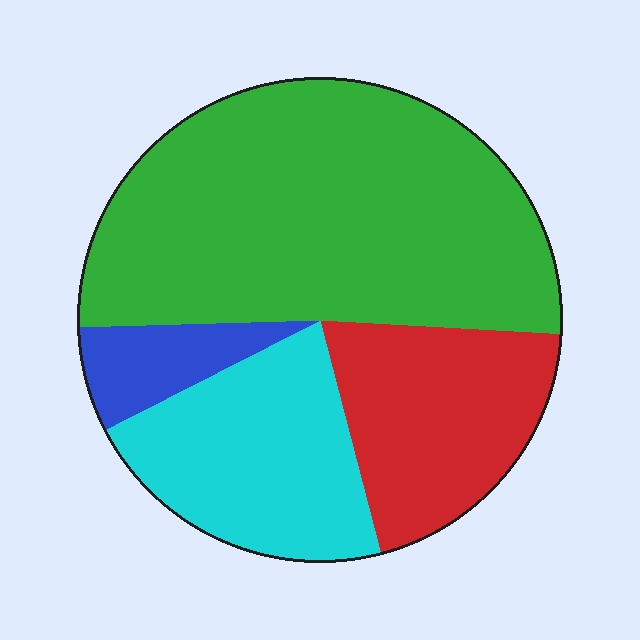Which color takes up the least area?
Blue, at roughly 5%.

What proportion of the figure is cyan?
Cyan covers around 20% of the figure.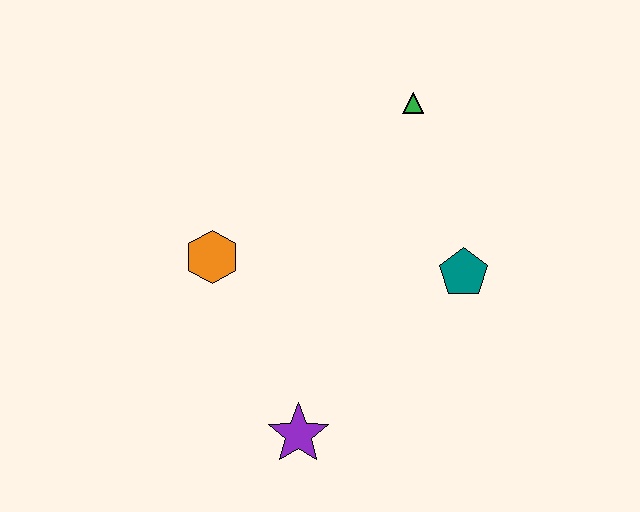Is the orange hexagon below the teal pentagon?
No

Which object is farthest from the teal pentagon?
The orange hexagon is farthest from the teal pentagon.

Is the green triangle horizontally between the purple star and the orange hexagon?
No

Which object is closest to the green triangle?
The teal pentagon is closest to the green triangle.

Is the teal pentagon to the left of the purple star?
No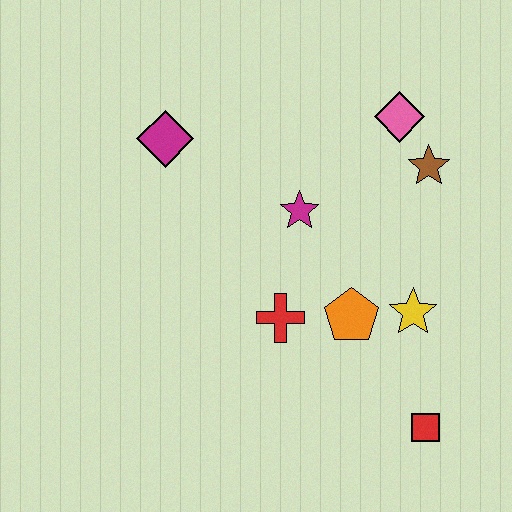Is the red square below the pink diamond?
Yes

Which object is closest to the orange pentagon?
The yellow star is closest to the orange pentagon.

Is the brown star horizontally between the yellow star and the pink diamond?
No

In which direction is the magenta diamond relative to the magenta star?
The magenta diamond is to the left of the magenta star.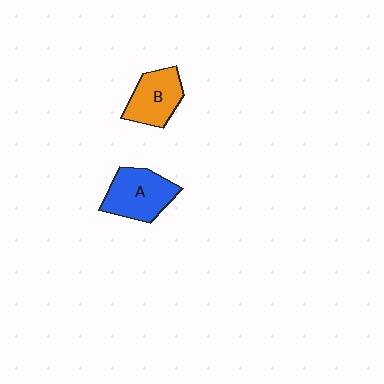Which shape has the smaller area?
Shape B (orange).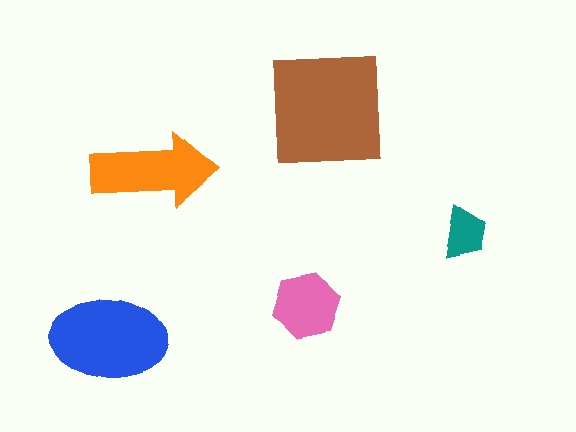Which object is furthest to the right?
The teal trapezoid is rightmost.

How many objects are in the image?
There are 5 objects in the image.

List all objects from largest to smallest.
The brown square, the blue ellipse, the orange arrow, the pink hexagon, the teal trapezoid.